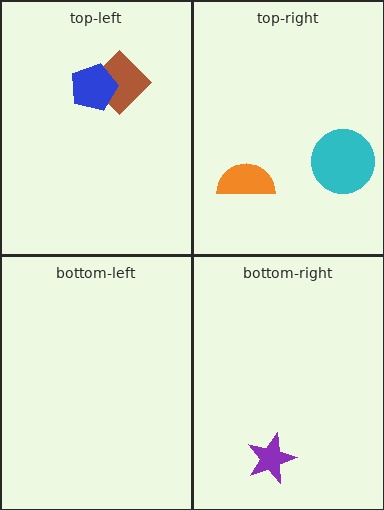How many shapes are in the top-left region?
2.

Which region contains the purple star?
The bottom-right region.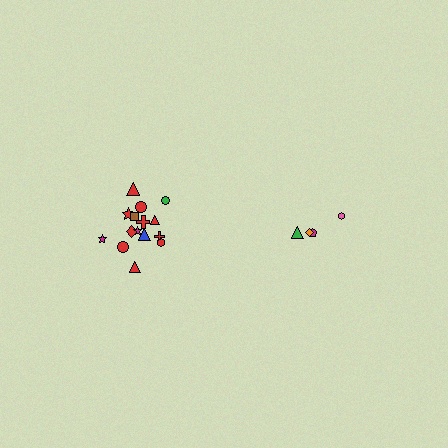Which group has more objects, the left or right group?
The left group.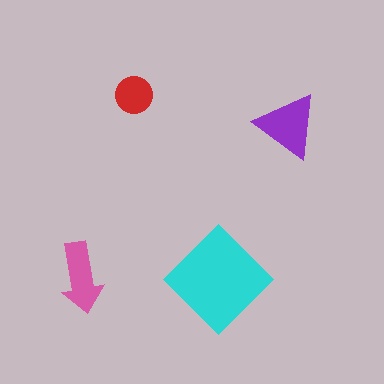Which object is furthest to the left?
The pink arrow is leftmost.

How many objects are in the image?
There are 4 objects in the image.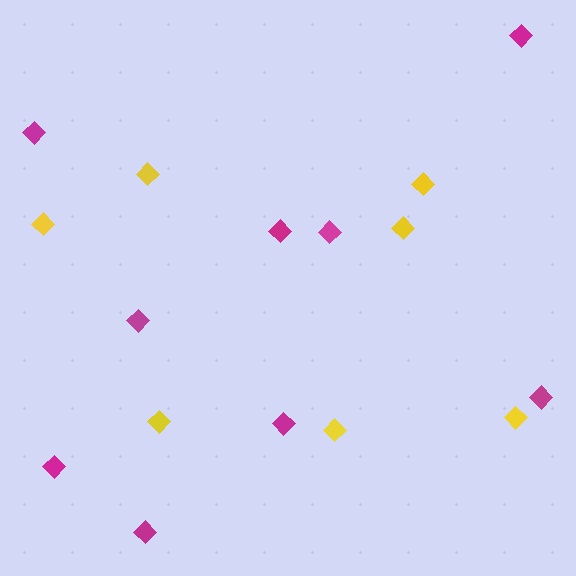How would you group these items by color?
There are 2 groups: one group of yellow diamonds (7) and one group of magenta diamonds (9).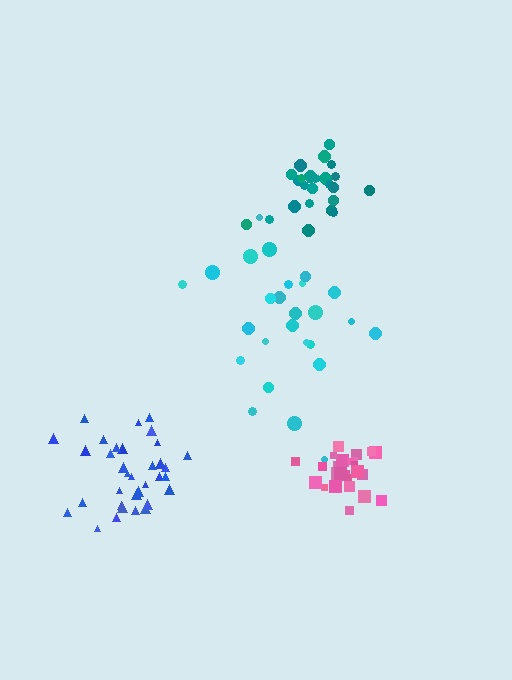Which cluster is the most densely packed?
Pink.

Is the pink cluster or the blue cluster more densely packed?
Pink.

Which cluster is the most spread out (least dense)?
Cyan.